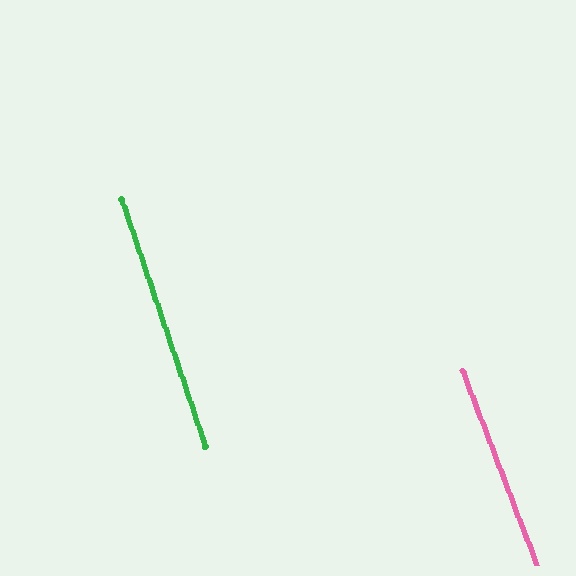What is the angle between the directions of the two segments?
Approximately 2 degrees.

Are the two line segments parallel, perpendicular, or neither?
Parallel — their directions differ by only 1.9°.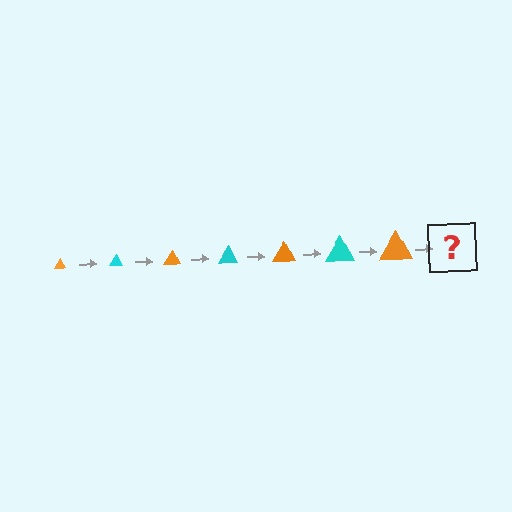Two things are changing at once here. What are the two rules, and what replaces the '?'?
The two rules are that the triangle grows larger each step and the color cycles through orange and cyan. The '?' should be a cyan triangle, larger than the previous one.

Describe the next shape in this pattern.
It should be a cyan triangle, larger than the previous one.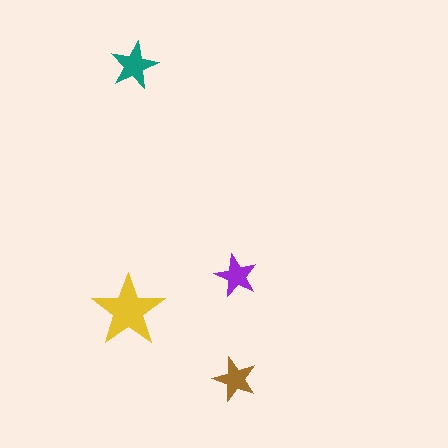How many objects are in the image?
There are 4 objects in the image.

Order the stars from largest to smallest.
the yellow one, the teal one, the brown one, the purple one.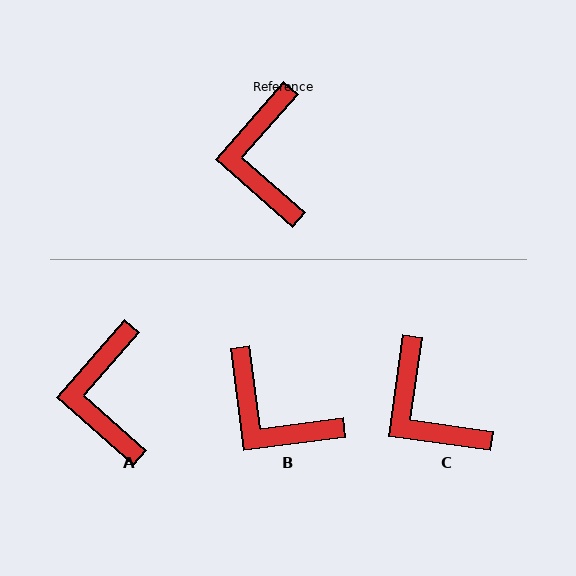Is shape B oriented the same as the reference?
No, it is off by about 49 degrees.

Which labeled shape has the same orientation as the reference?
A.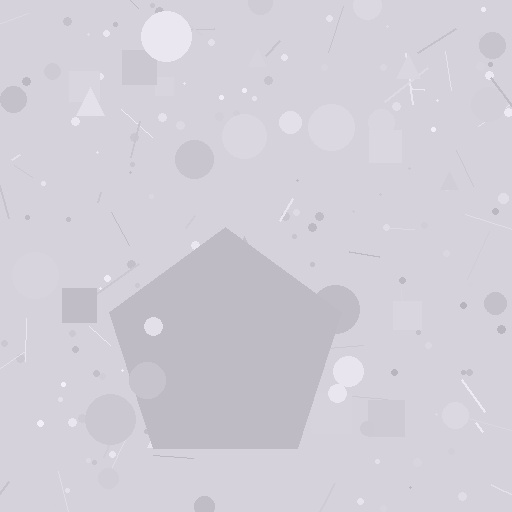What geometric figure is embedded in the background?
A pentagon is embedded in the background.